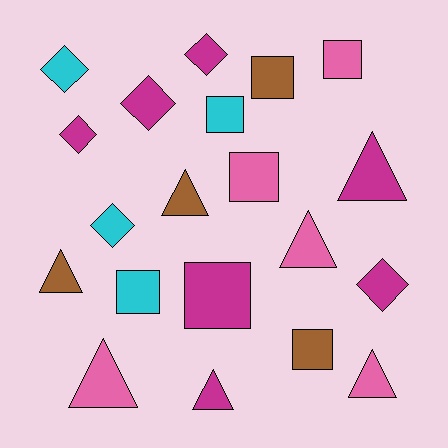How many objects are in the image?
There are 20 objects.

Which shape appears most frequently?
Triangle, with 7 objects.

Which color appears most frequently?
Magenta, with 7 objects.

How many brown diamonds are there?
There are no brown diamonds.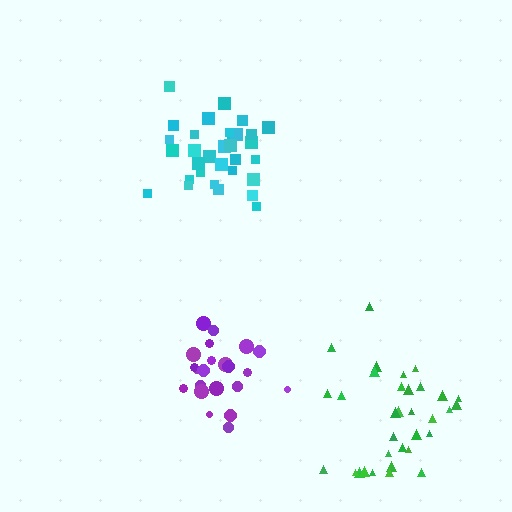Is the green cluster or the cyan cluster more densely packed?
Cyan.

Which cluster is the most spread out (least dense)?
Green.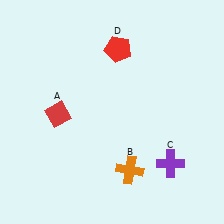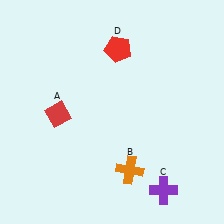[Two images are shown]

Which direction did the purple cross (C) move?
The purple cross (C) moved down.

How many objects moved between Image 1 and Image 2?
1 object moved between the two images.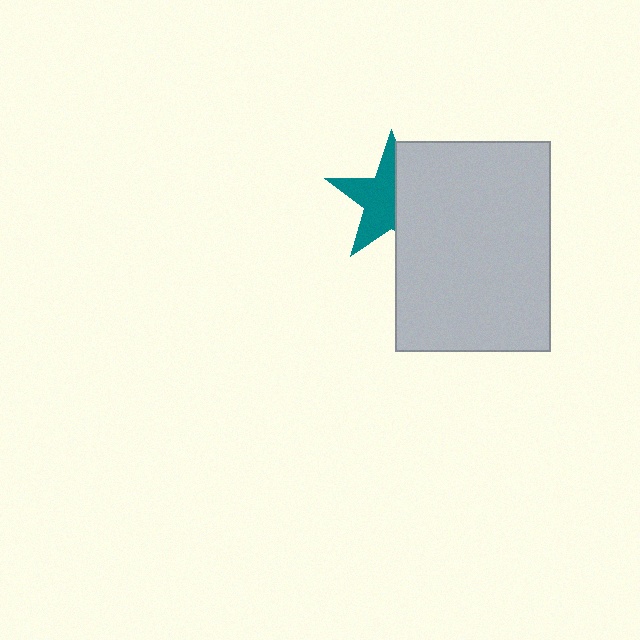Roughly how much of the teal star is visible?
About half of it is visible (roughly 56%).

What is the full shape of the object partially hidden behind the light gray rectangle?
The partially hidden object is a teal star.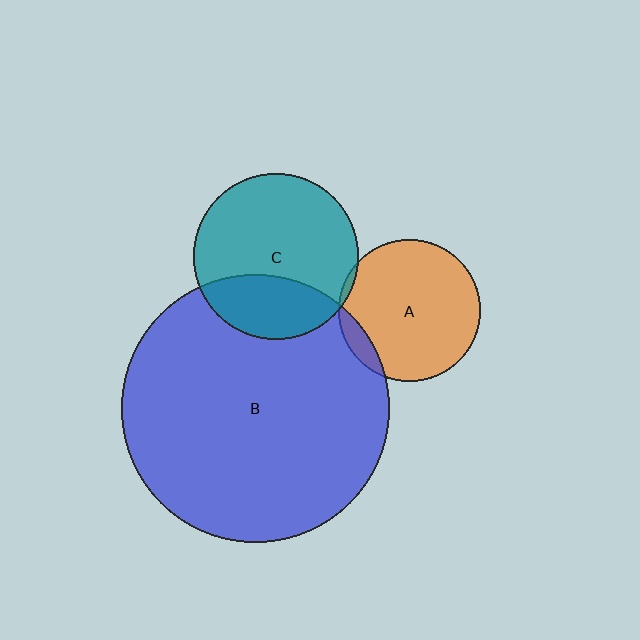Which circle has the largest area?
Circle B (blue).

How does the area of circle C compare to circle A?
Approximately 1.4 times.